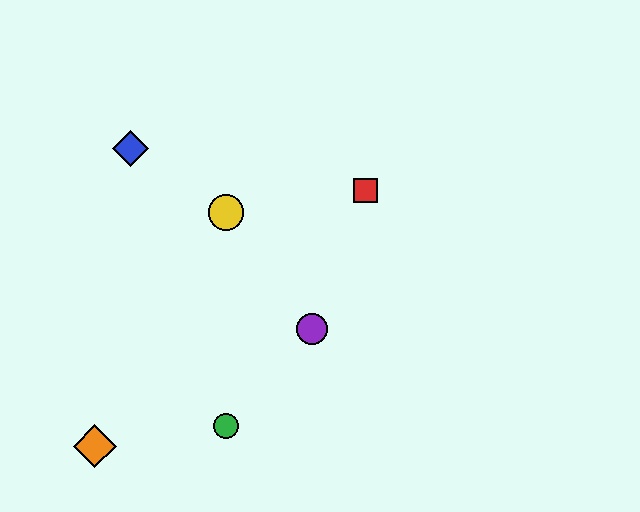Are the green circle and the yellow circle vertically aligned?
Yes, both are at x≈226.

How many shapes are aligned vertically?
2 shapes (the green circle, the yellow circle) are aligned vertically.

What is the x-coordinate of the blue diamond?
The blue diamond is at x≈130.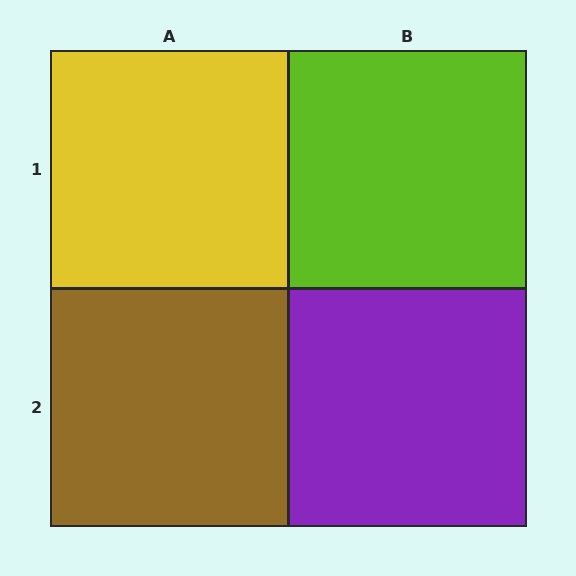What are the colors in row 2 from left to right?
Brown, purple.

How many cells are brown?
1 cell is brown.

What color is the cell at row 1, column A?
Yellow.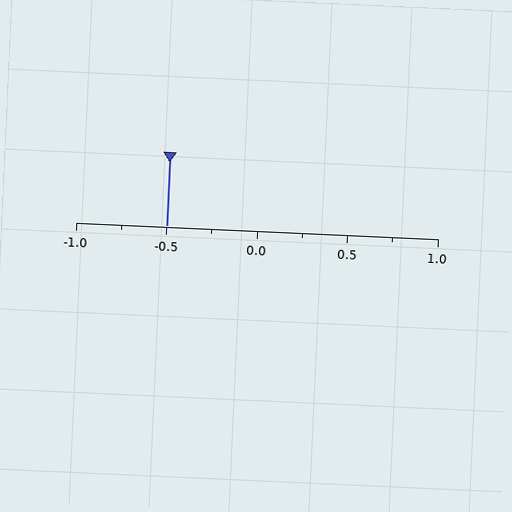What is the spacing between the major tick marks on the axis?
The major ticks are spaced 0.5 apart.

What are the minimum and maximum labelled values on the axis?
The axis runs from -1.0 to 1.0.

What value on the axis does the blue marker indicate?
The marker indicates approximately -0.5.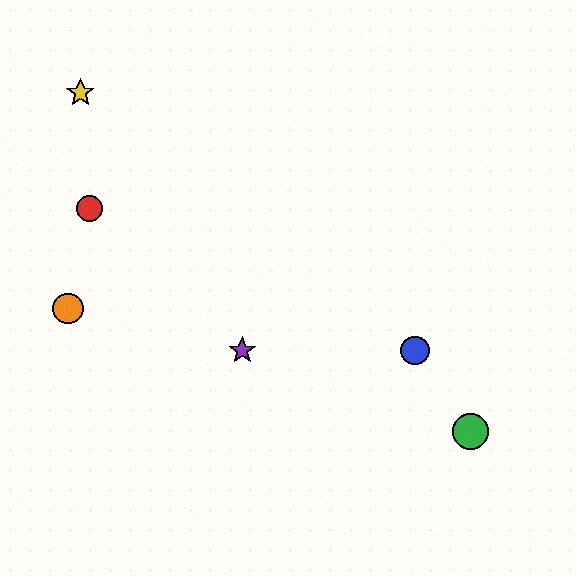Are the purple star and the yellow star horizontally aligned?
No, the purple star is at y≈351 and the yellow star is at y≈93.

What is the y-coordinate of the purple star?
The purple star is at y≈351.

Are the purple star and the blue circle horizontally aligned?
Yes, both are at y≈351.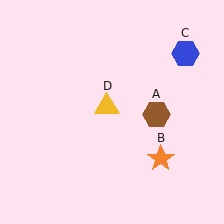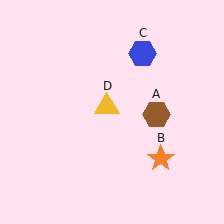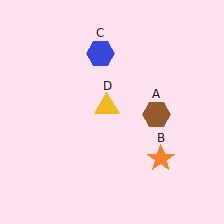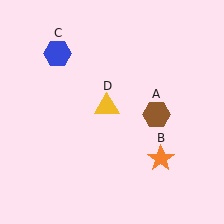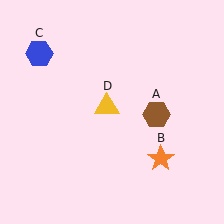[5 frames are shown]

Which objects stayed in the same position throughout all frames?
Brown hexagon (object A) and orange star (object B) and yellow triangle (object D) remained stationary.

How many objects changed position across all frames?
1 object changed position: blue hexagon (object C).